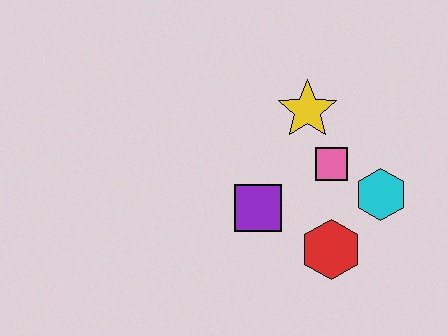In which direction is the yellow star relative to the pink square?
The yellow star is above the pink square.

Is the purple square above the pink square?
No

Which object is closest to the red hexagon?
The cyan hexagon is closest to the red hexagon.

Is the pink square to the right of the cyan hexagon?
No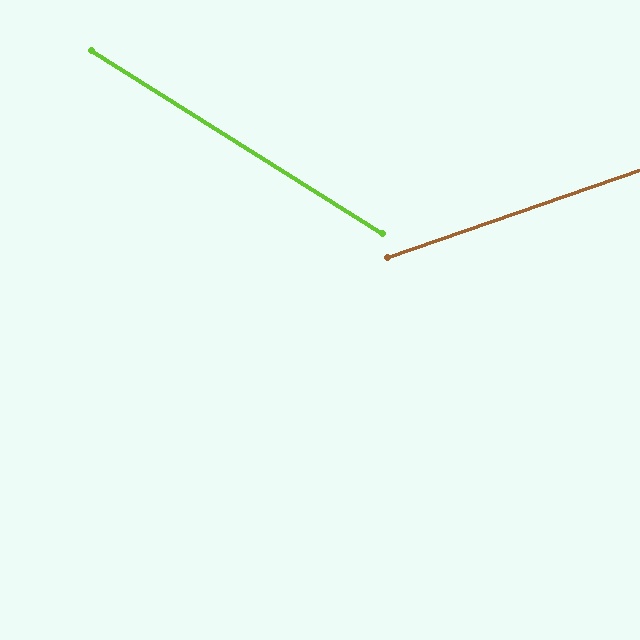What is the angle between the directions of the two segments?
Approximately 51 degrees.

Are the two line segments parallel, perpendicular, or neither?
Neither parallel nor perpendicular — they differ by about 51°.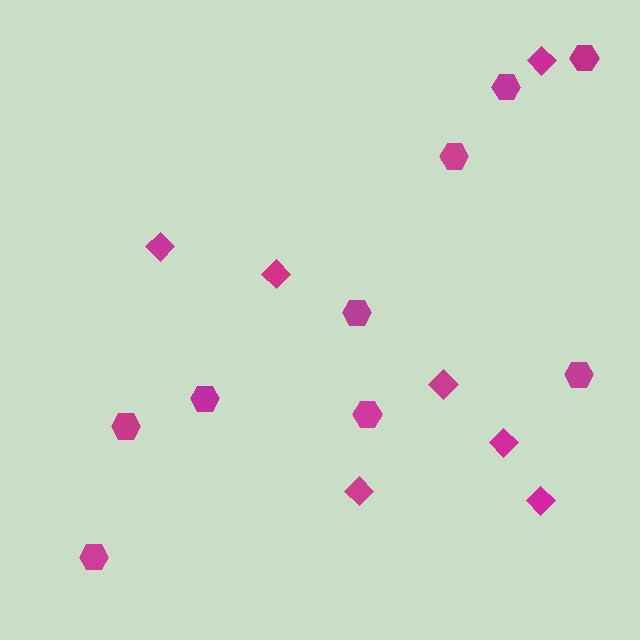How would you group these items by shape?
There are 2 groups: one group of hexagons (9) and one group of diamonds (7).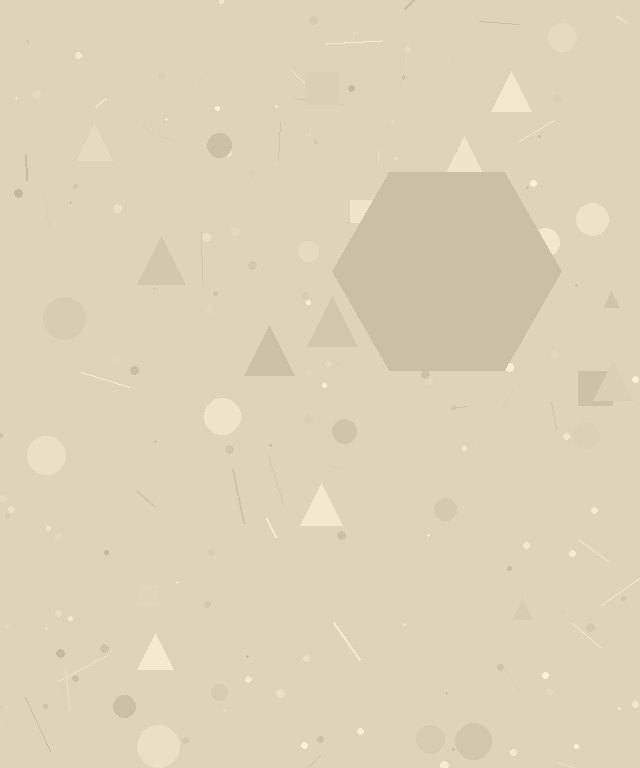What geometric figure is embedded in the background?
A hexagon is embedded in the background.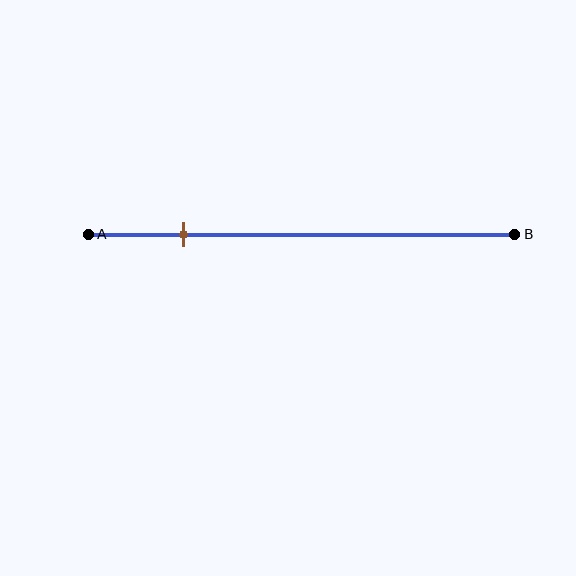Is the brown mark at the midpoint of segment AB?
No, the mark is at about 20% from A, not at the 50% midpoint.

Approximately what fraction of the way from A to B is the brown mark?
The brown mark is approximately 20% of the way from A to B.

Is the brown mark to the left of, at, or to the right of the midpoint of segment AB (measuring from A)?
The brown mark is to the left of the midpoint of segment AB.